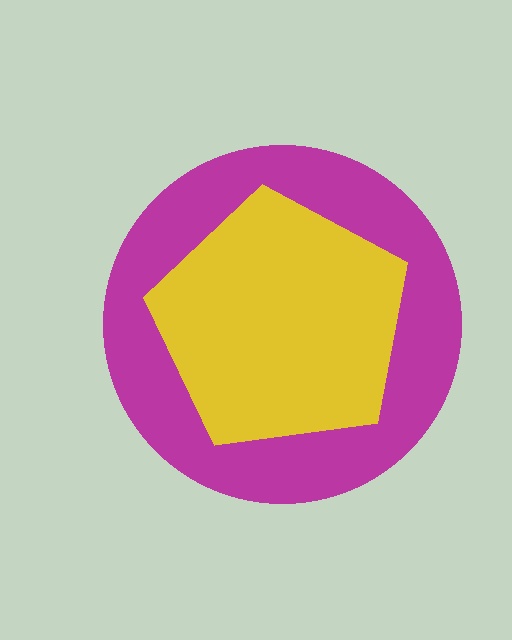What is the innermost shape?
The yellow pentagon.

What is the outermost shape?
The magenta circle.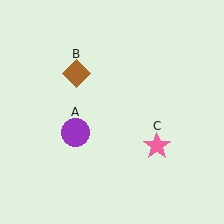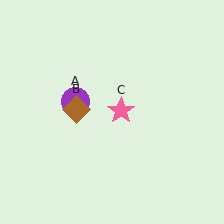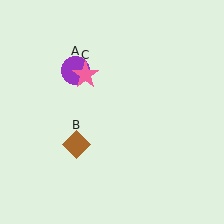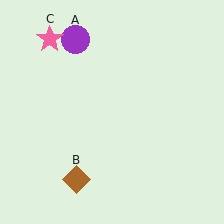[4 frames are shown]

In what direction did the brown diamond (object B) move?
The brown diamond (object B) moved down.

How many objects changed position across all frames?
3 objects changed position: purple circle (object A), brown diamond (object B), pink star (object C).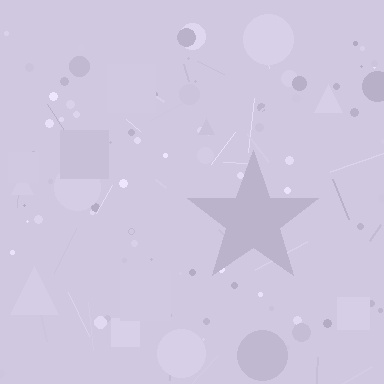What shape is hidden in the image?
A star is hidden in the image.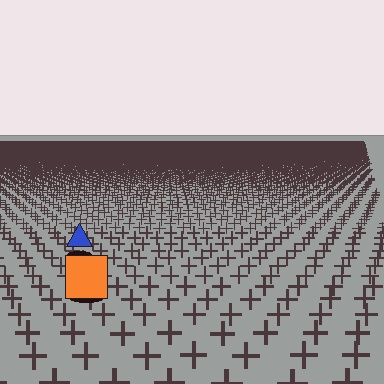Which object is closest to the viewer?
The orange square is closest. The texture marks near it are larger and more spread out.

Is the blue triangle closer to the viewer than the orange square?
No. The orange square is closer — you can tell from the texture gradient: the ground texture is coarser near it.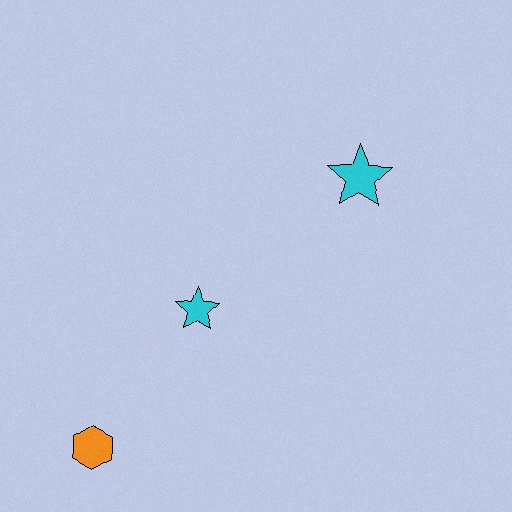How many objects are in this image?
There are 3 objects.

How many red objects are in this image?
There are no red objects.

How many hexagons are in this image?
There is 1 hexagon.